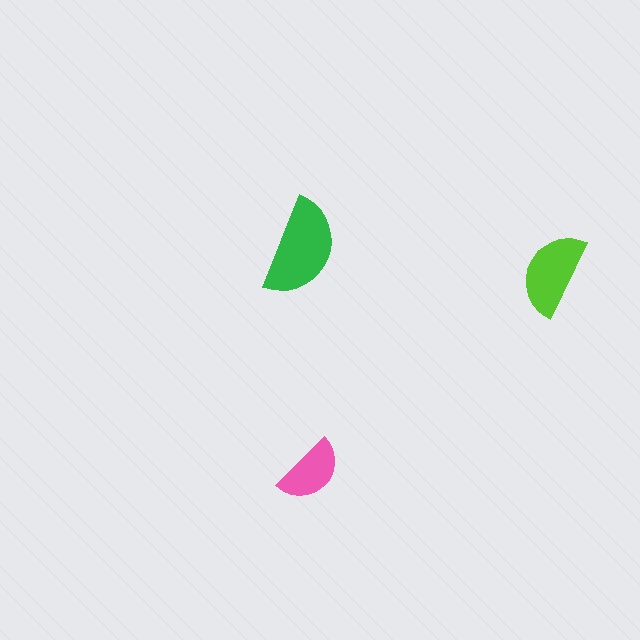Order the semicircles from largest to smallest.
the green one, the lime one, the pink one.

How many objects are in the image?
There are 3 objects in the image.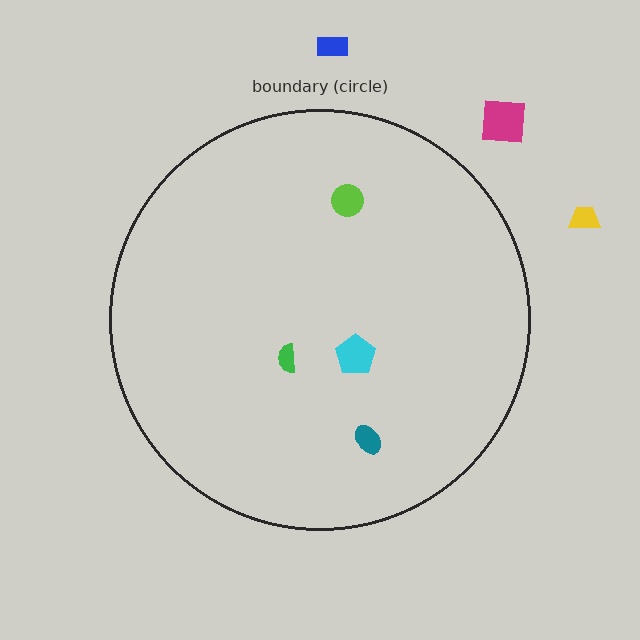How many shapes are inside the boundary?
4 inside, 3 outside.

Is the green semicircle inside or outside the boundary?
Inside.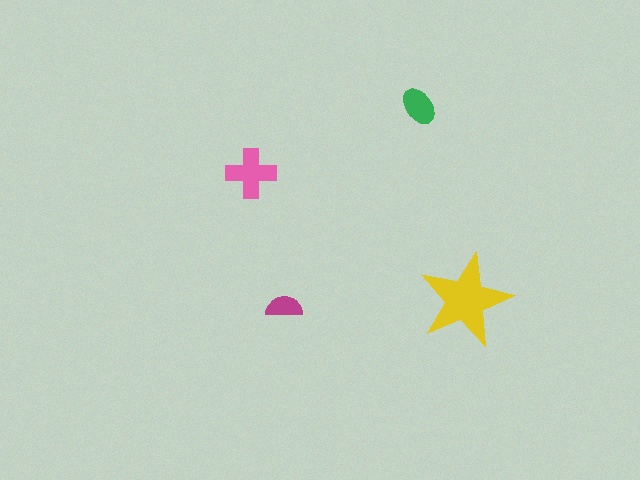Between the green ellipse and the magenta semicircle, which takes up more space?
The green ellipse.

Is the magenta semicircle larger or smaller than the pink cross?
Smaller.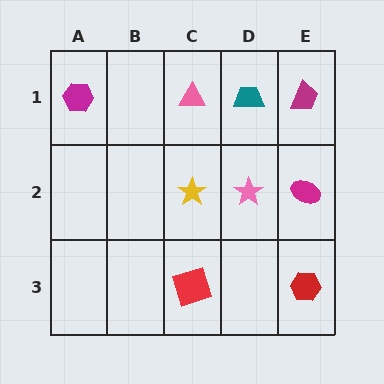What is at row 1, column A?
A magenta hexagon.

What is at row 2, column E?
A magenta ellipse.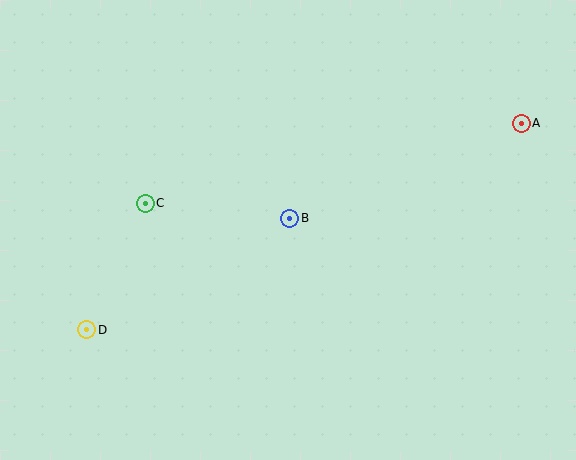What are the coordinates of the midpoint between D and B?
The midpoint between D and B is at (188, 274).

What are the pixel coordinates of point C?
Point C is at (145, 203).